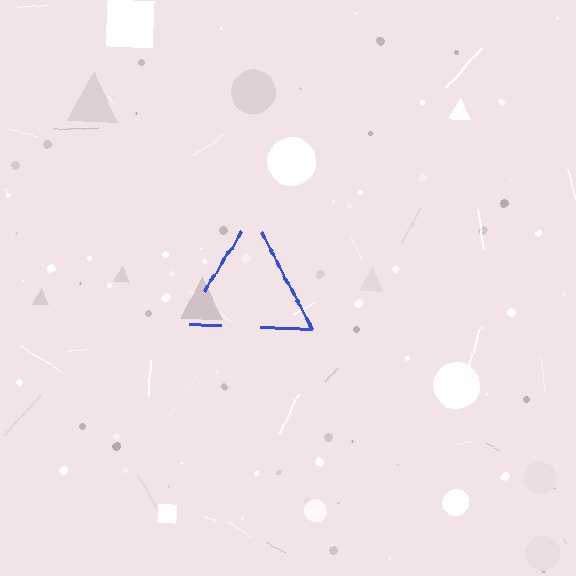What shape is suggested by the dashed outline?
The dashed outline suggests a triangle.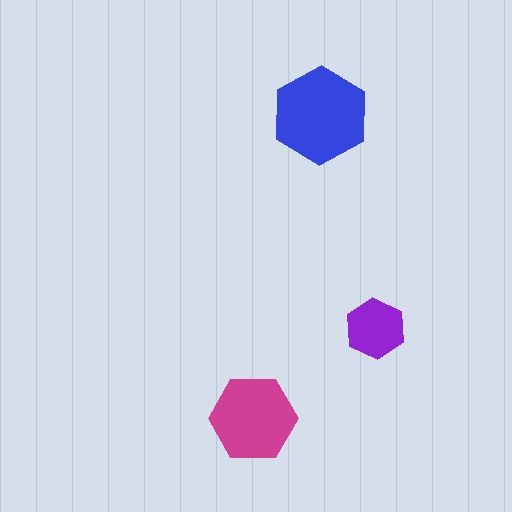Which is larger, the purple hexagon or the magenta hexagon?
The magenta one.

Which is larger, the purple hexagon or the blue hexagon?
The blue one.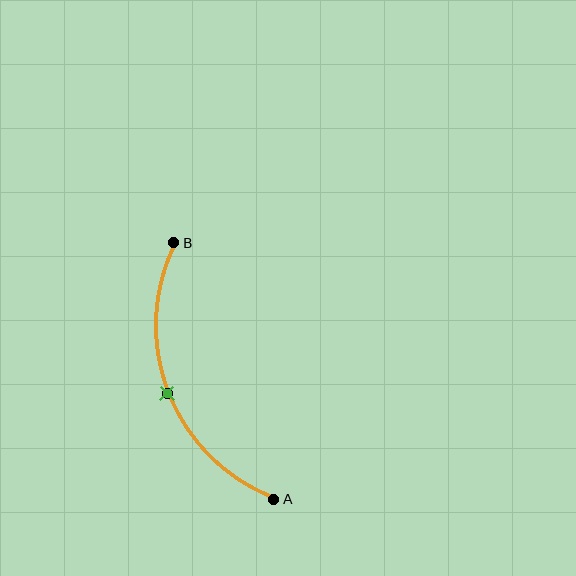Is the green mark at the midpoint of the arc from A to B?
Yes. The green mark lies on the arc at equal arc-length from both A and B — it is the arc midpoint.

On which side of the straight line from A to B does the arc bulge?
The arc bulges to the left of the straight line connecting A and B.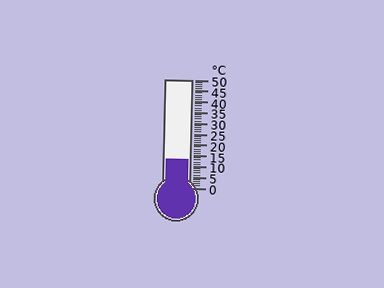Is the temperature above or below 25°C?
The temperature is below 25°C.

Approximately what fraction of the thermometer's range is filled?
The thermometer is filled to approximately 25% of its range.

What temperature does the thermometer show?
The thermometer shows approximately 13°C.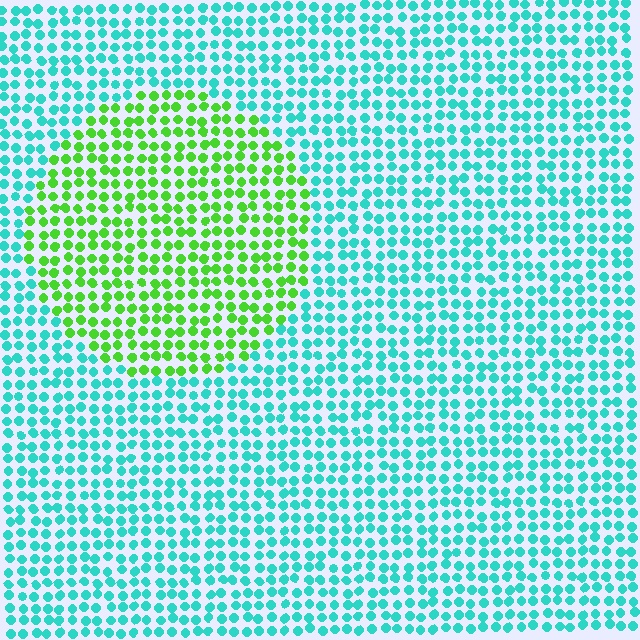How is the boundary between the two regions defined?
The boundary is defined purely by a slight shift in hue (about 64 degrees). Spacing, size, and orientation are identical on both sides.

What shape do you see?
I see a circle.